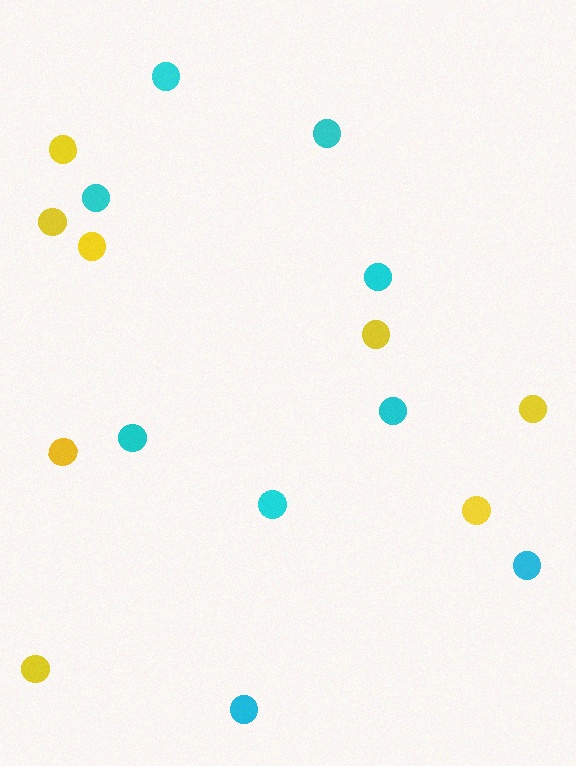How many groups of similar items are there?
There are 2 groups: one group of yellow circles (8) and one group of cyan circles (9).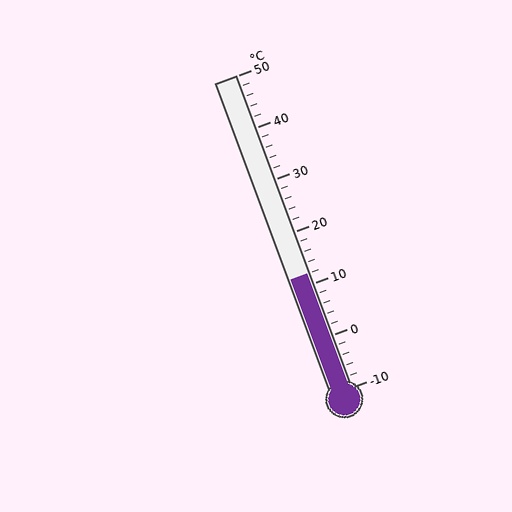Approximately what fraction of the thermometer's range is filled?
The thermometer is filled to approximately 35% of its range.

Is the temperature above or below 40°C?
The temperature is below 40°C.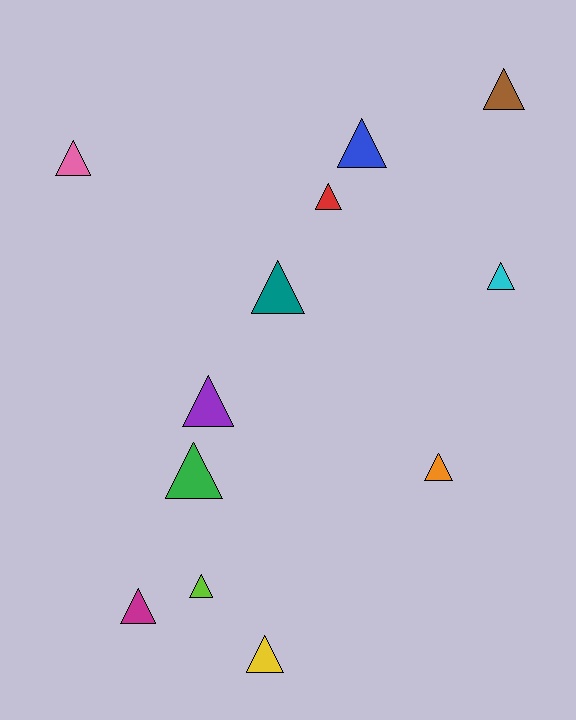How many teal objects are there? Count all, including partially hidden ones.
There is 1 teal object.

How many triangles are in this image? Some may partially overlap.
There are 12 triangles.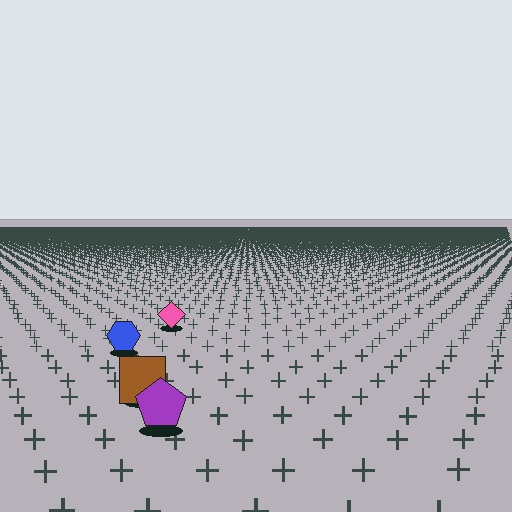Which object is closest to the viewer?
The purple pentagon is closest. The texture marks near it are larger and more spread out.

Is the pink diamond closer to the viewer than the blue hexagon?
No. The blue hexagon is closer — you can tell from the texture gradient: the ground texture is coarser near it.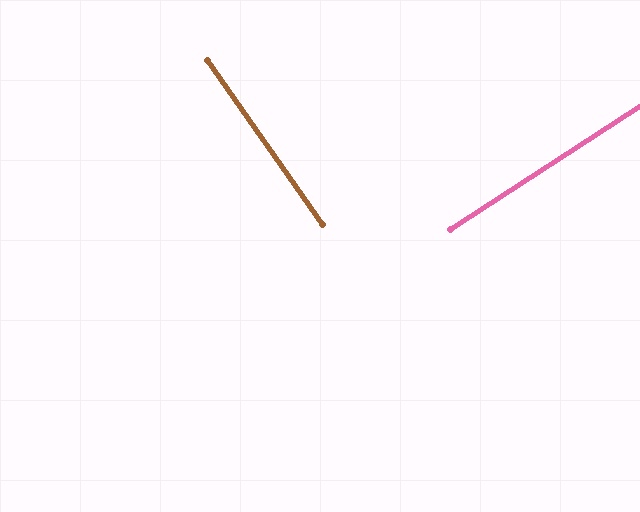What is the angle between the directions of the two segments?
Approximately 88 degrees.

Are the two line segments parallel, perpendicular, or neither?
Perpendicular — they meet at approximately 88°.